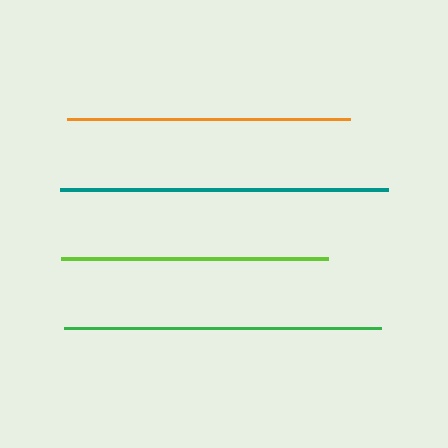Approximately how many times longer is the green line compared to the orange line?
The green line is approximately 1.1 times the length of the orange line.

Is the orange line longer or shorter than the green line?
The green line is longer than the orange line.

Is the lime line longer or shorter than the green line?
The green line is longer than the lime line.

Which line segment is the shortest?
The lime line is the shortest at approximately 267 pixels.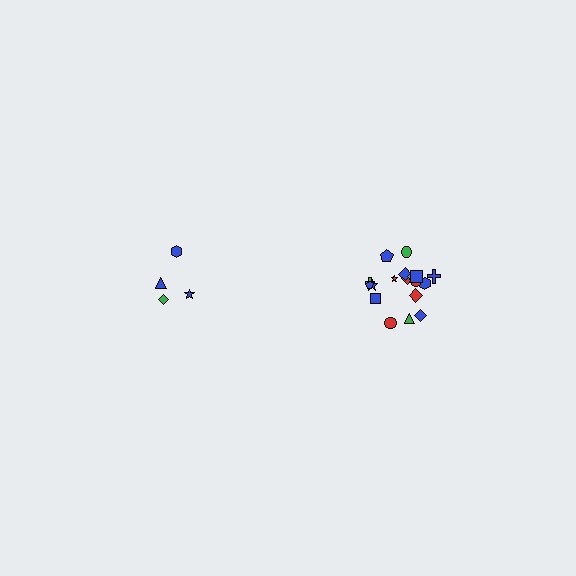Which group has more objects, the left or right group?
The right group.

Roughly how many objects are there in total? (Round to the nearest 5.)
Roughly 20 objects in total.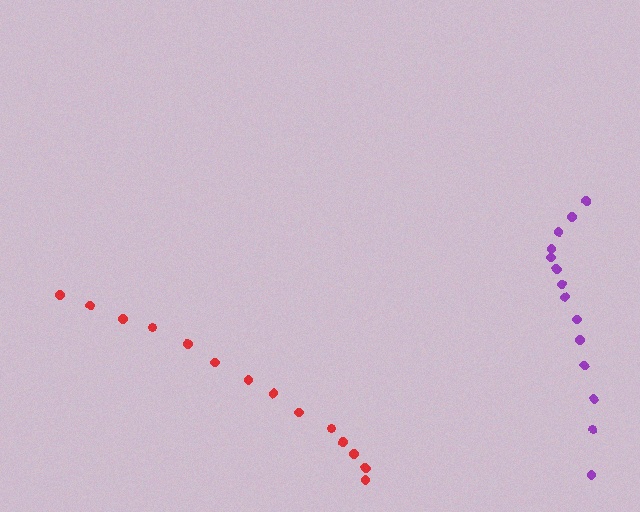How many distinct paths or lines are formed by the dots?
There are 2 distinct paths.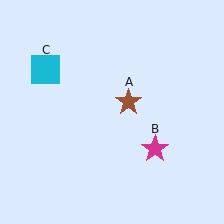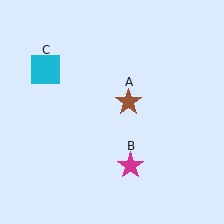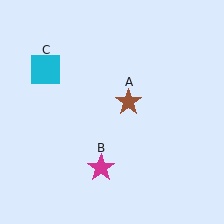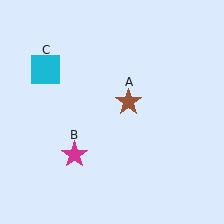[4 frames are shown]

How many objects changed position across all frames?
1 object changed position: magenta star (object B).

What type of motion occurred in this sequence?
The magenta star (object B) rotated clockwise around the center of the scene.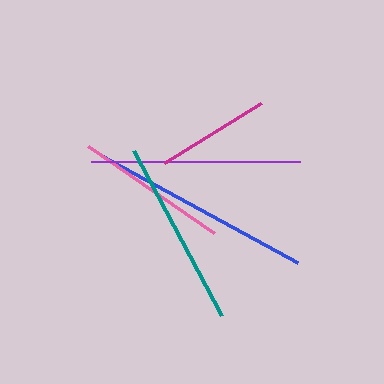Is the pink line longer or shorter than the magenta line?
The pink line is longer than the magenta line.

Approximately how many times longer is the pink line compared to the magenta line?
The pink line is approximately 1.3 times the length of the magenta line.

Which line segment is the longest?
The blue line is the longest at approximately 224 pixels.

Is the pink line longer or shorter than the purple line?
The purple line is longer than the pink line.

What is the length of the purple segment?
The purple segment is approximately 209 pixels long.